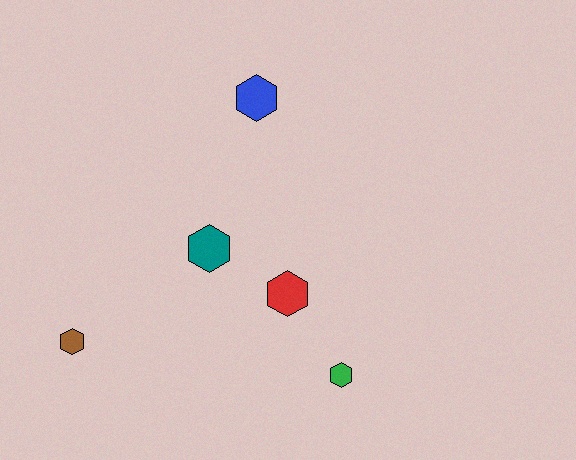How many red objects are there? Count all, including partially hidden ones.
There is 1 red object.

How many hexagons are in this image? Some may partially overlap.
There are 5 hexagons.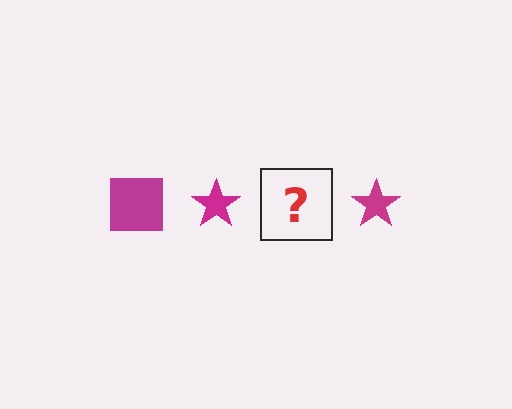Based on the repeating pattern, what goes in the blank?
The blank should be a magenta square.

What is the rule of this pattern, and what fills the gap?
The rule is that the pattern cycles through square, star shapes in magenta. The gap should be filled with a magenta square.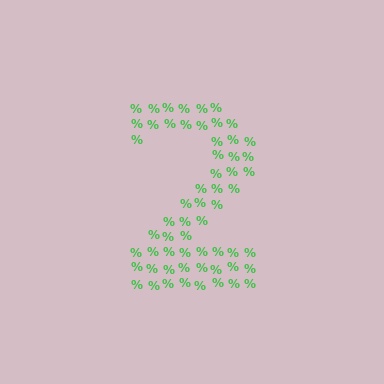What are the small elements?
The small elements are percent signs.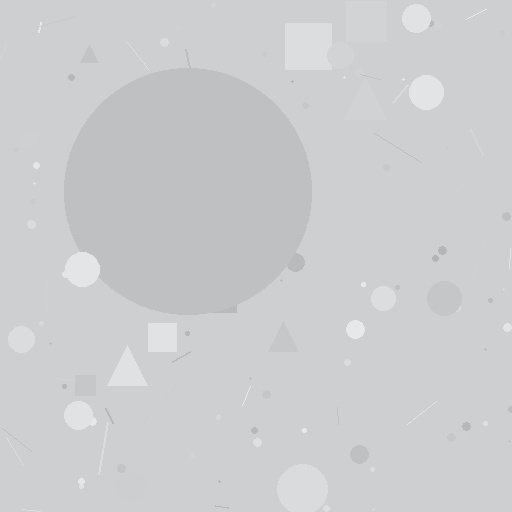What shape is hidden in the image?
A circle is hidden in the image.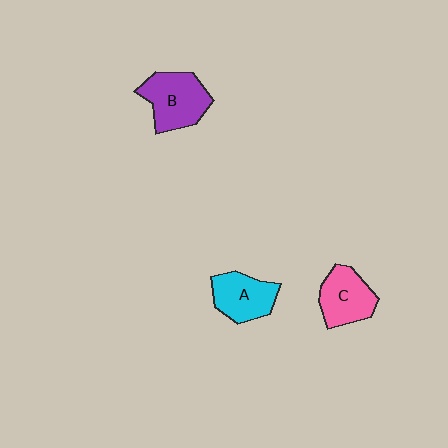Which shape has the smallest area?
Shape A (cyan).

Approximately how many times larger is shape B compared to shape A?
Approximately 1.2 times.